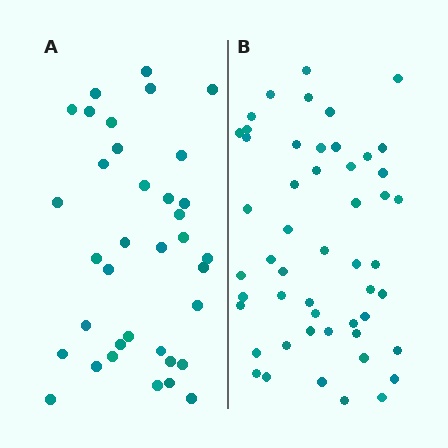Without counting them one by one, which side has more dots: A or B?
Region B (the right region) has more dots.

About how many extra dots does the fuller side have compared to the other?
Region B has approximately 15 more dots than region A.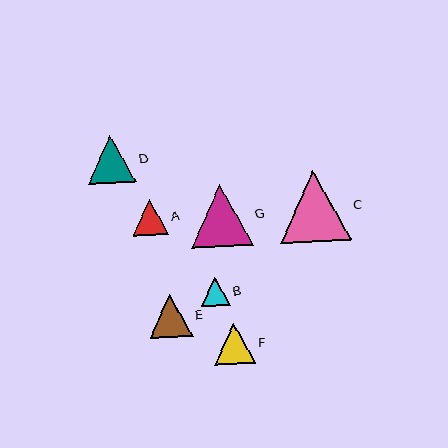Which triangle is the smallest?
Triangle B is the smallest with a size of approximately 29 pixels.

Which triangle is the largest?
Triangle C is the largest with a size of approximately 71 pixels.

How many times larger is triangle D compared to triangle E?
Triangle D is approximately 1.1 times the size of triangle E.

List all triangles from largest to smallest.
From largest to smallest: C, G, D, E, F, A, B.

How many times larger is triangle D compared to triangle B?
Triangle D is approximately 1.7 times the size of triangle B.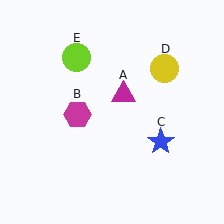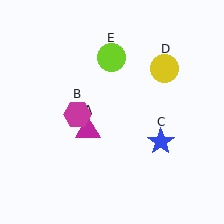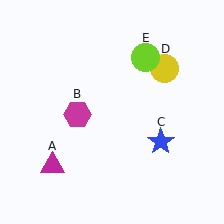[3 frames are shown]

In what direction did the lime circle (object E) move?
The lime circle (object E) moved right.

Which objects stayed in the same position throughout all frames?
Magenta hexagon (object B) and blue star (object C) and yellow circle (object D) remained stationary.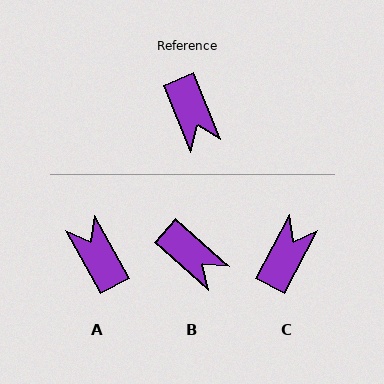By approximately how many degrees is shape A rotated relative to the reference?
Approximately 173 degrees clockwise.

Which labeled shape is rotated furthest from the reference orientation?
A, about 173 degrees away.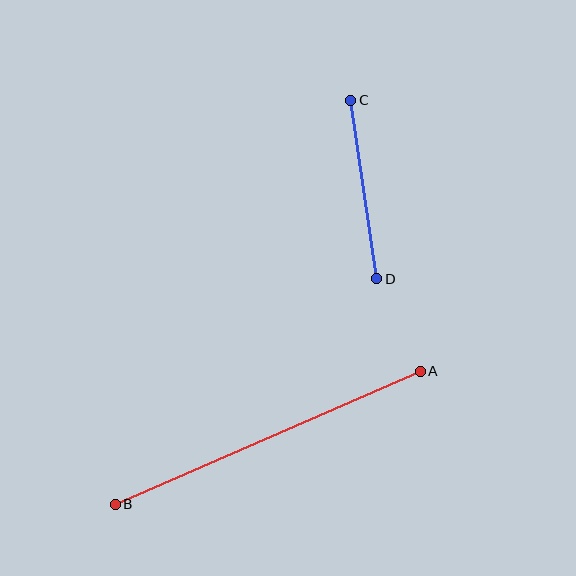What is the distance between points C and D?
The distance is approximately 180 pixels.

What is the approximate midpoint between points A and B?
The midpoint is at approximately (268, 438) pixels.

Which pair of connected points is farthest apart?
Points A and B are farthest apart.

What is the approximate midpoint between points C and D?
The midpoint is at approximately (364, 190) pixels.